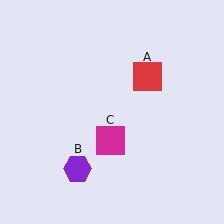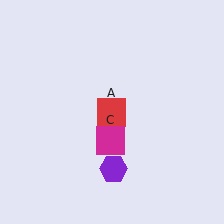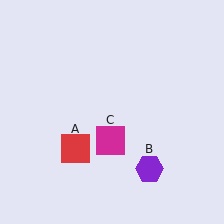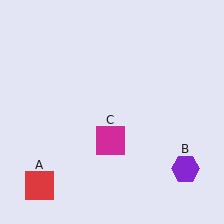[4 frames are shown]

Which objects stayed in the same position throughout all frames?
Magenta square (object C) remained stationary.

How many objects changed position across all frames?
2 objects changed position: red square (object A), purple hexagon (object B).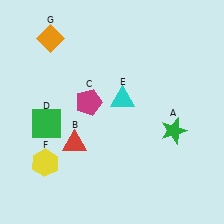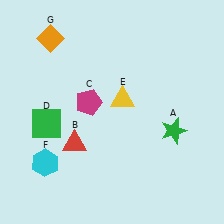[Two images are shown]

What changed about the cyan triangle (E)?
In Image 1, E is cyan. In Image 2, it changed to yellow.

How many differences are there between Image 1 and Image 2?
There are 2 differences between the two images.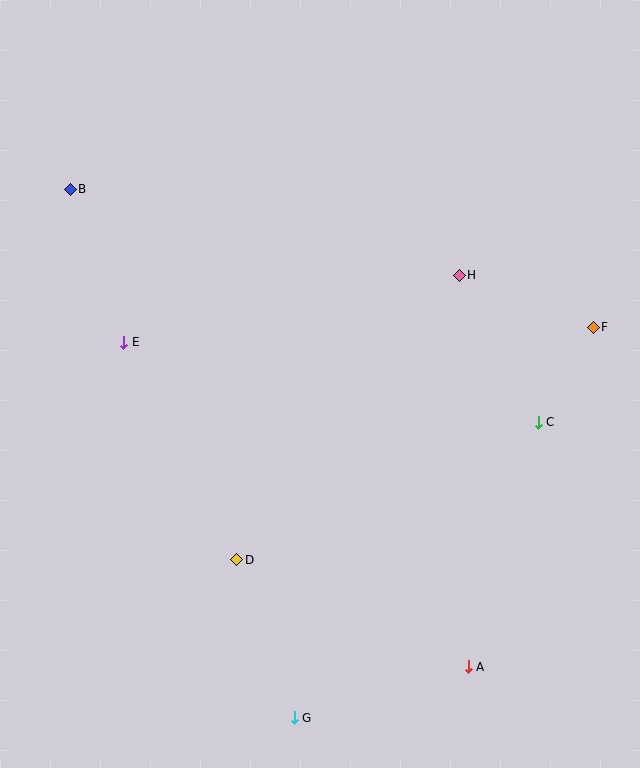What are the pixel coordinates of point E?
Point E is at (124, 342).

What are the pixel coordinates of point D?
Point D is at (237, 560).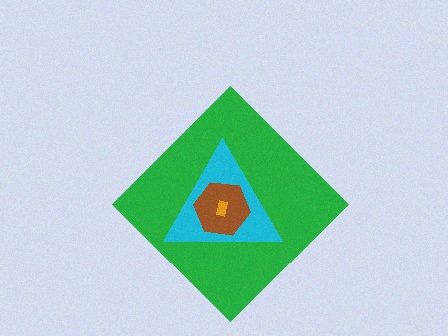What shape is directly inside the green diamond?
The cyan triangle.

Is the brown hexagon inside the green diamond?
Yes.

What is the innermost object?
The orange rectangle.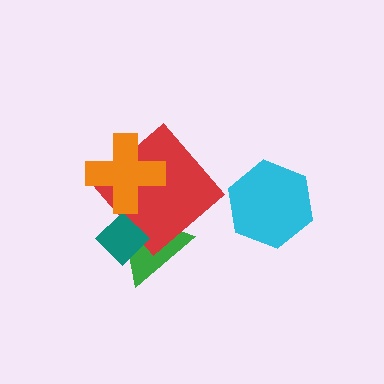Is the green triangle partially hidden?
Yes, it is partially covered by another shape.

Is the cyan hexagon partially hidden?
No, no other shape covers it.